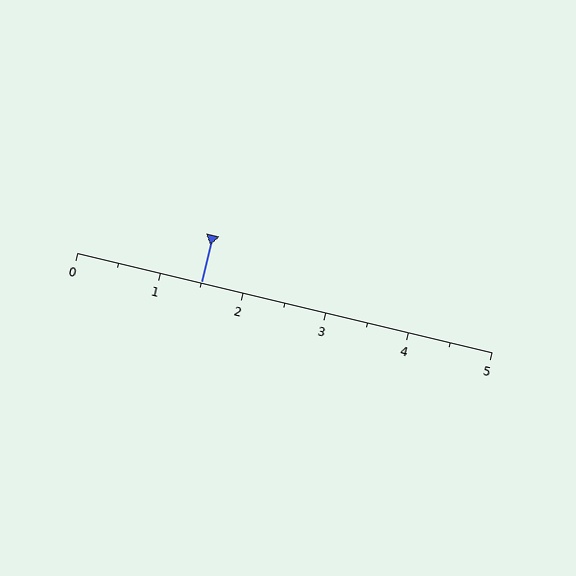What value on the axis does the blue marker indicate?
The marker indicates approximately 1.5.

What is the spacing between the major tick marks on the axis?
The major ticks are spaced 1 apart.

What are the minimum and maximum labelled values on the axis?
The axis runs from 0 to 5.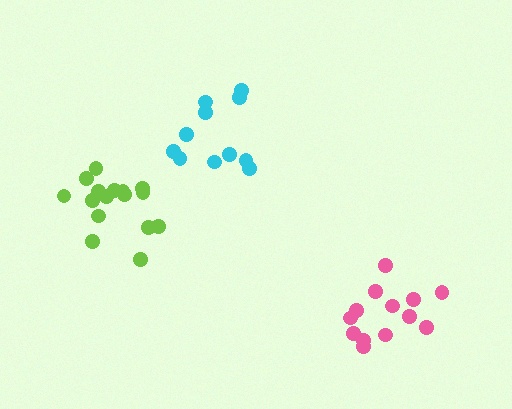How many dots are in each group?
Group 1: 11 dots, Group 2: 13 dots, Group 3: 16 dots (40 total).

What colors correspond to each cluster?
The clusters are colored: cyan, pink, lime.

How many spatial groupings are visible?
There are 3 spatial groupings.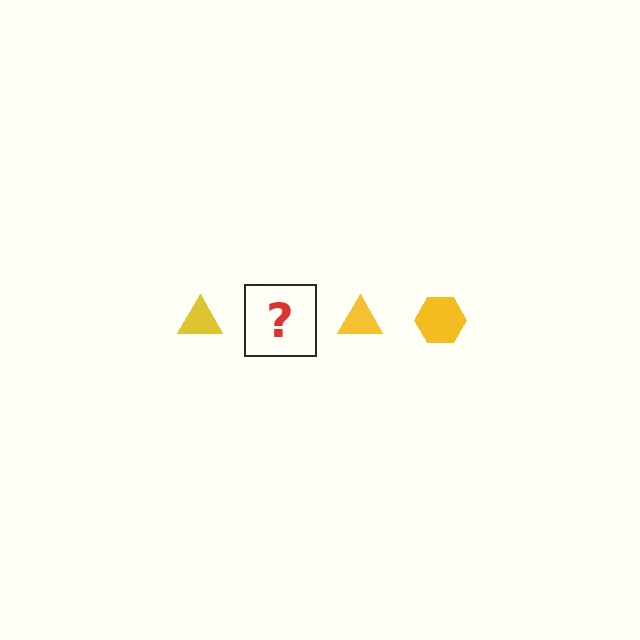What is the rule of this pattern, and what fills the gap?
The rule is that the pattern cycles through triangle, hexagon shapes in yellow. The gap should be filled with a yellow hexagon.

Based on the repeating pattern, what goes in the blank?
The blank should be a yellow hexagon.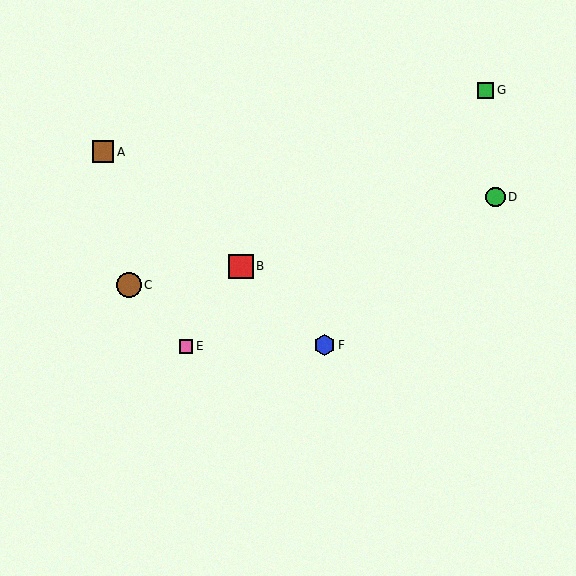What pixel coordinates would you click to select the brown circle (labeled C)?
Click at (129, 285) to select the brown circle C.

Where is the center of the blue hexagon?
The center of the blue hexagon is at (324, 345).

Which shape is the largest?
The brown circle (labeled C) is the largest.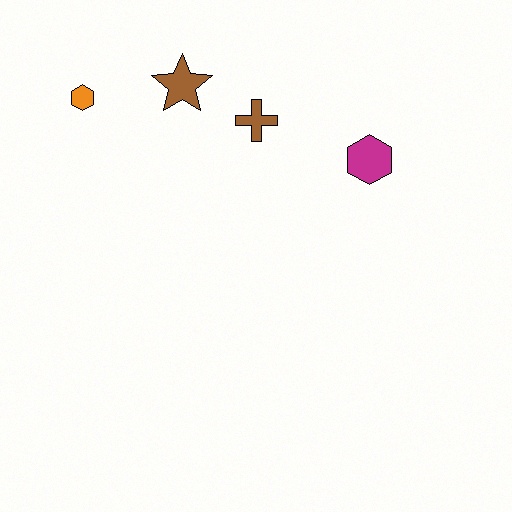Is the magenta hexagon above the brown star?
No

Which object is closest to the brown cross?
The brown star is closest to the brown cross.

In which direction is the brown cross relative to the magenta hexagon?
The brown cross is to the left of the magenta hexagon.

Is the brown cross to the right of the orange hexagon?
Yes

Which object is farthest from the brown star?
The magenta hexagon is farthest from the brown star.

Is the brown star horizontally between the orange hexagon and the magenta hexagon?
Yes